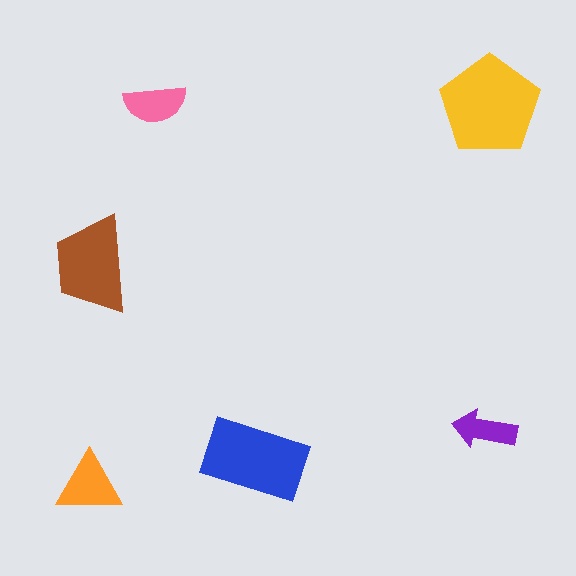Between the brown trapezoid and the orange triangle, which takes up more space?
The brown trapezoid.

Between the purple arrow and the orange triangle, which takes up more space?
The orange triangle.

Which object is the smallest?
The purple arrow.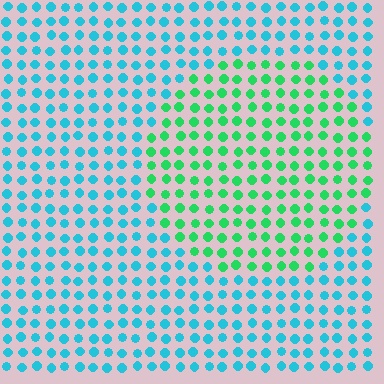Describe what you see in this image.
The image is filled with small cyan elements in a uniform arrangement. A circle-shaped region is visible where the elements are tinted to a slightly different hue, forming a subtle color boundary.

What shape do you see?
I see a circle.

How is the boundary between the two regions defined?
The boundary is defined purely by a slight shift in hue (about 48 degrees). Spacing, size, and orientation are identical on both sides.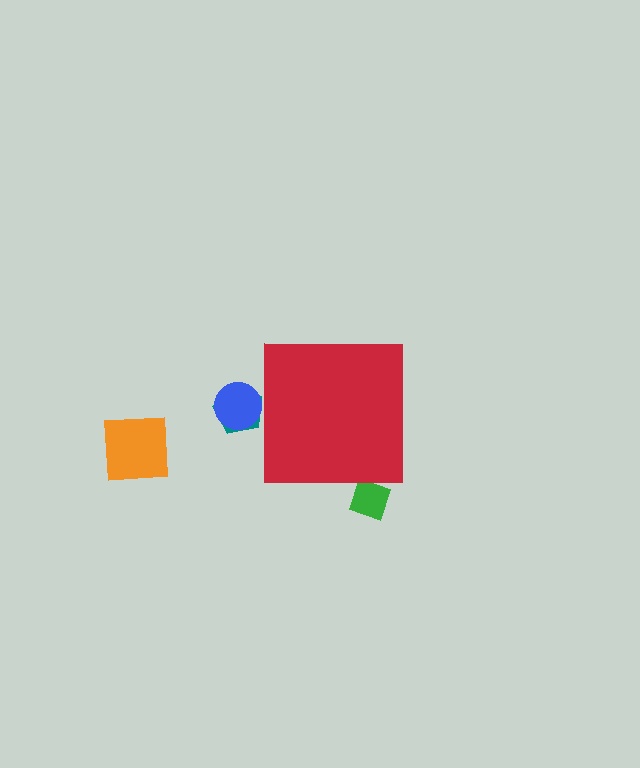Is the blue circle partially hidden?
Yes, the blue circle is partially hidden behind the red square.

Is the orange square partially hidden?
No, the orange square is fully visible.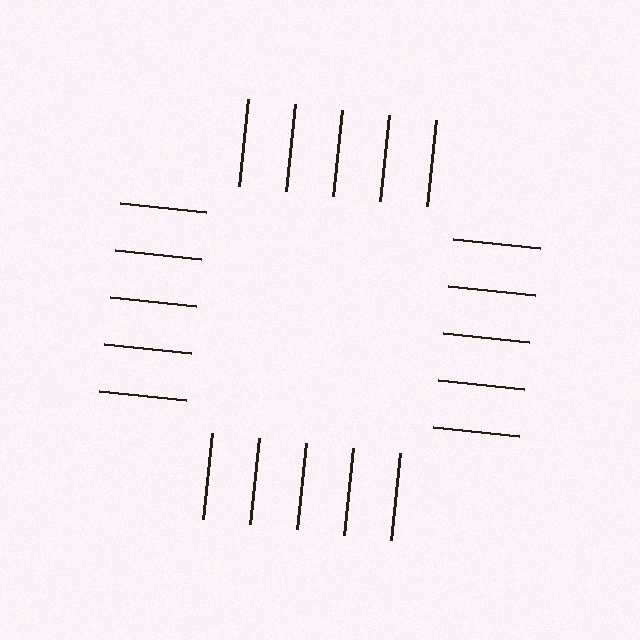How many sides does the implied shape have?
4 sides — the line-ends trace a square.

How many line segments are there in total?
20 — 5 along each of the 4 edges.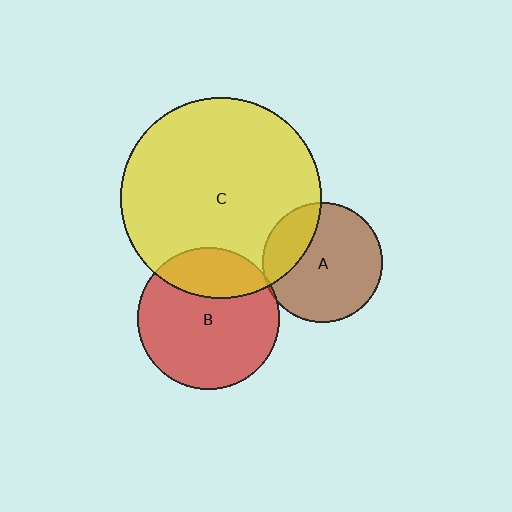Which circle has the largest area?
Circle C (yellow).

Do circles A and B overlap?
Yes.